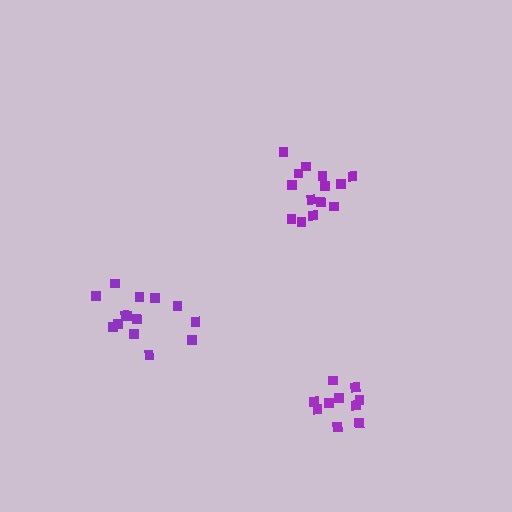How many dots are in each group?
Group 1: 14 dots, Group 2: 10 dots, Group 3: 14 dots (38 total).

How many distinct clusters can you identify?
There are 3 distinct clusters.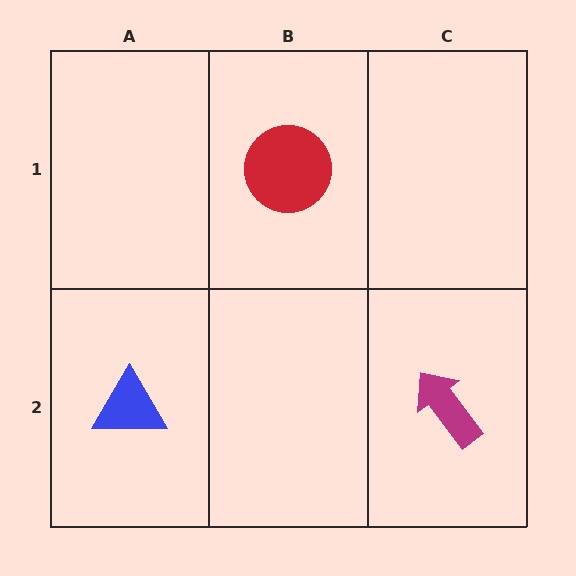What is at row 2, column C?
A magenta arrow.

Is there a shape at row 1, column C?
No, that cell is empty.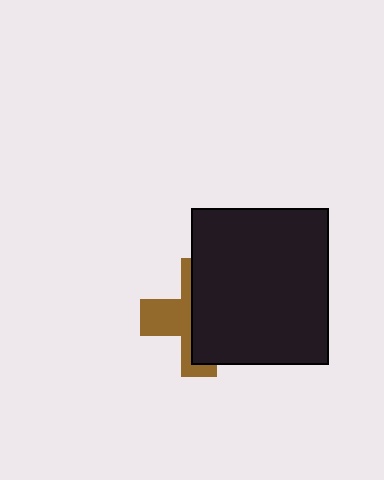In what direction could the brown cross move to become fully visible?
The brown cross could move left. That would shift it out from behind the black rectangle entirely.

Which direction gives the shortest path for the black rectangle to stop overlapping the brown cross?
Moving right gives the shortest separation.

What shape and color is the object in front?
The object in front is a black rectangle.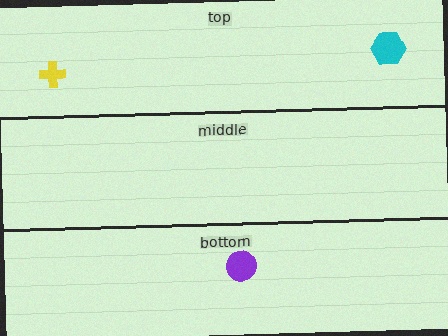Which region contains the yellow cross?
The top region.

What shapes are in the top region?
The yellow cross, the cyan hexagon.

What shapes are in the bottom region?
The purple circle.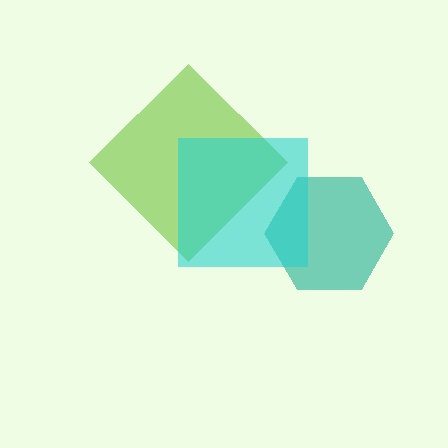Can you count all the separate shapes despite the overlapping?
Yes, there are 3 separate shapes.